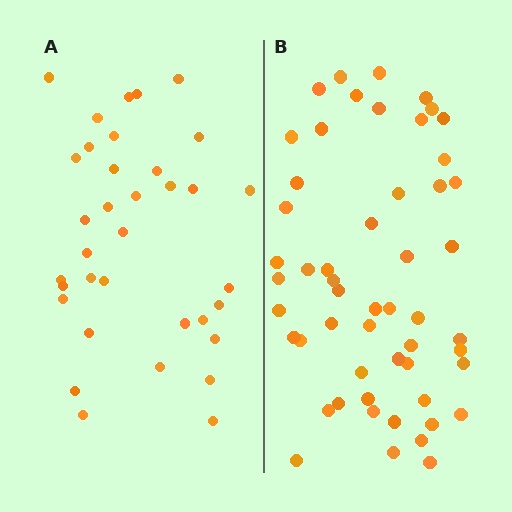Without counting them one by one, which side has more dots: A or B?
Region B (the right region) has more dots.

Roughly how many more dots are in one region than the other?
Region B has approximately 20 more dots than region A.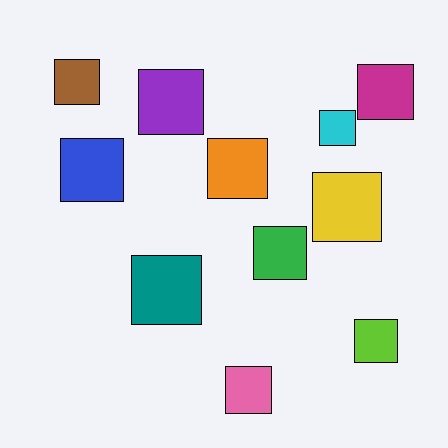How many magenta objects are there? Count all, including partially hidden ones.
There is 1 magenta object.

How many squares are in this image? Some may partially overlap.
There are 11 squares.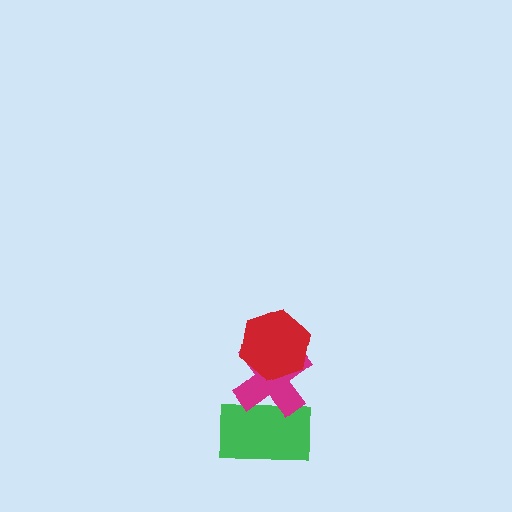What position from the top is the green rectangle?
The green rectangle is 3rd from the top.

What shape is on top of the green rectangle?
The magenta cross is on top of the green rectangle.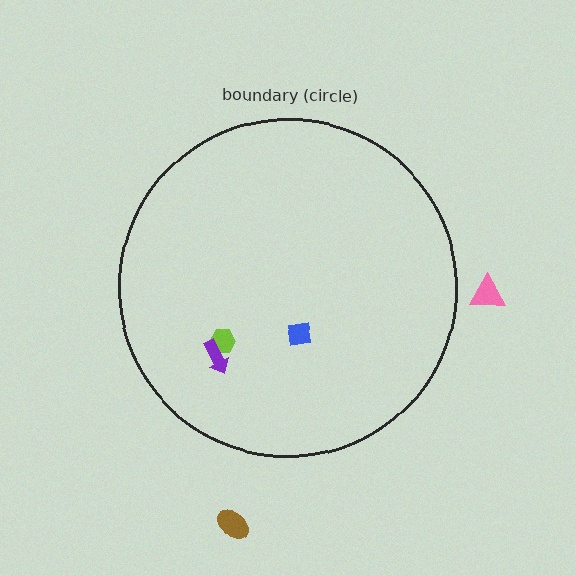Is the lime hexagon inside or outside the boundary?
Inside.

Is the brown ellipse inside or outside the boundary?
Outside.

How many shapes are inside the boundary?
3 inside, 2 outside.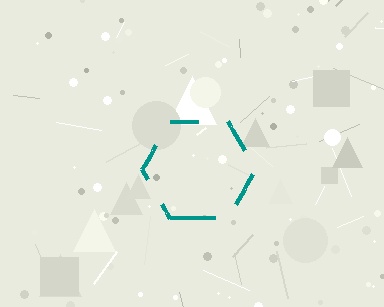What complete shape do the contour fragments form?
The contour fragments form a hexagon.